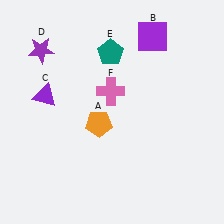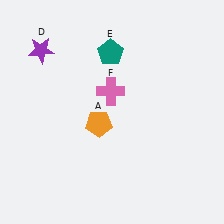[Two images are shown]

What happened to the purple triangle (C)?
The purple triangle (C) was removed in Image 2. It was in the top-left area of Image 1.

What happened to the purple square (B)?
The purple square (B) was removed in Image 2. It was in the top-right area of Image 1.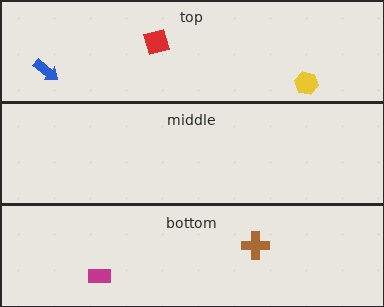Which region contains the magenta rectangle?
The bottom region.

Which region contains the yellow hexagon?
The top region.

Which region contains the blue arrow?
The top region.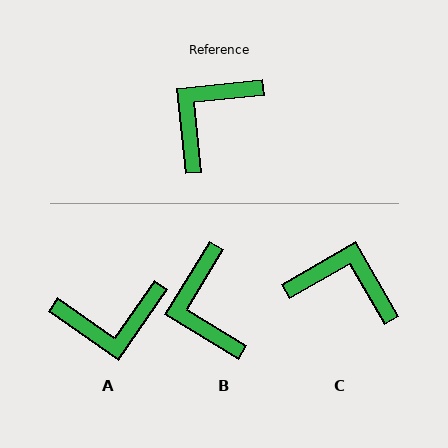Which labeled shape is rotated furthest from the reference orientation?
A, about 139 degrees away.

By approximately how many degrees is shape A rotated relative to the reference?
Approximately 139 degrees counter-clockwise.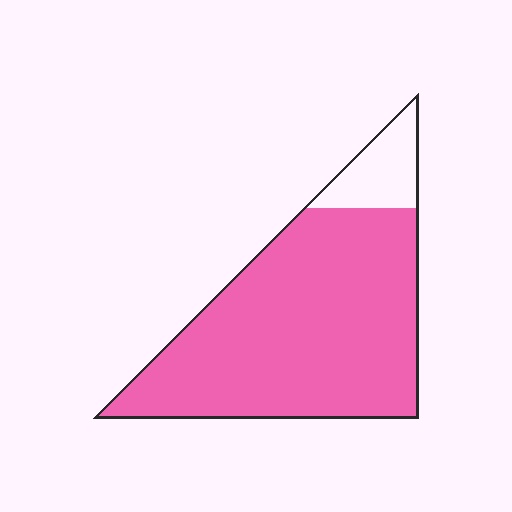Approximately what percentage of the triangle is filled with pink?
Approximately 85%.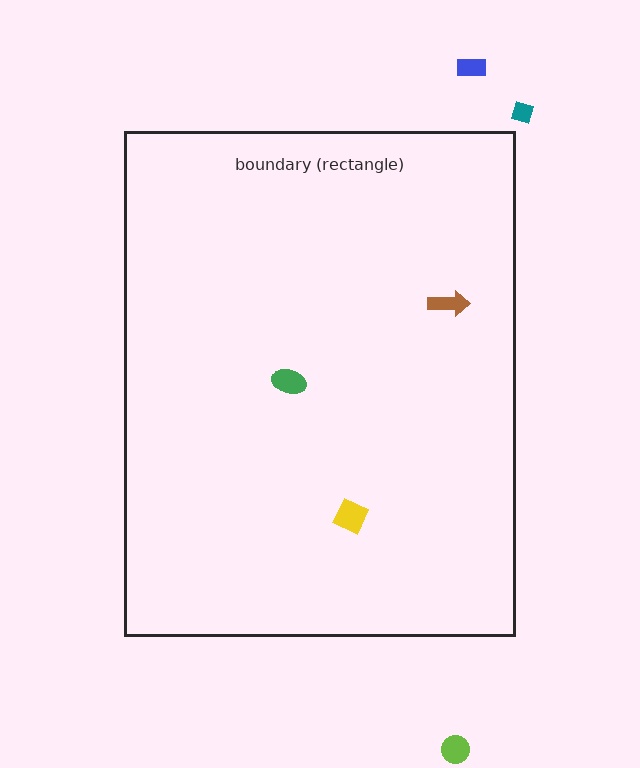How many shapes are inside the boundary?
3 inside, 3 outside.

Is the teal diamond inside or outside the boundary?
Outside.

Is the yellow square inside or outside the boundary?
Inside.